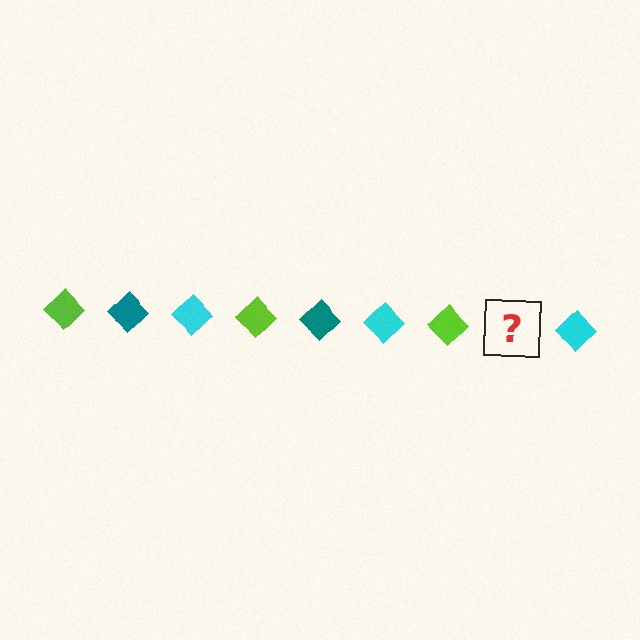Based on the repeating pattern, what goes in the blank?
The blank should be a teal diamond.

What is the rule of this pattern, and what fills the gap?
The rule is that the pattern cycles through lime, teal, cyan diamonds. The gap should be filled with a teal diamond.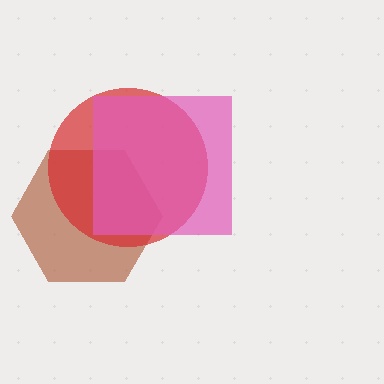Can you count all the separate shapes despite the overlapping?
Yes, there are 3 separate shapes.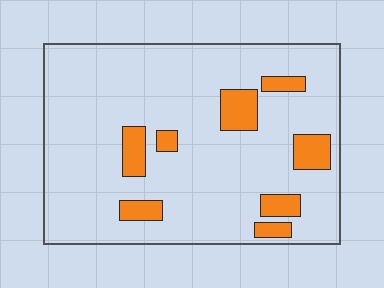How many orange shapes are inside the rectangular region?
8.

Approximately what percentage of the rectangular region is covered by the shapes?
Approximately 15%.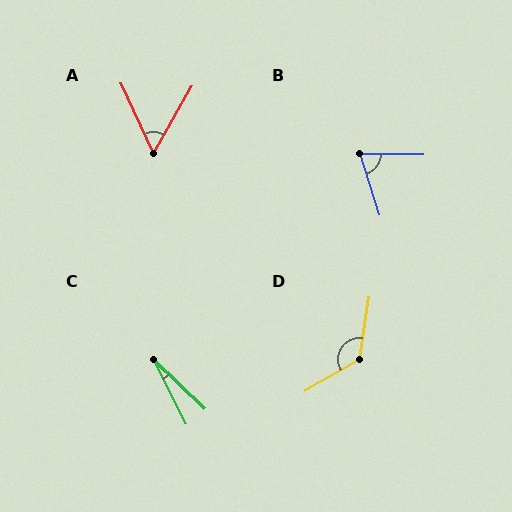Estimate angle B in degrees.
Approximately 72 degrees.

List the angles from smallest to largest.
C (19°), A (55°), B (72°), D (129°).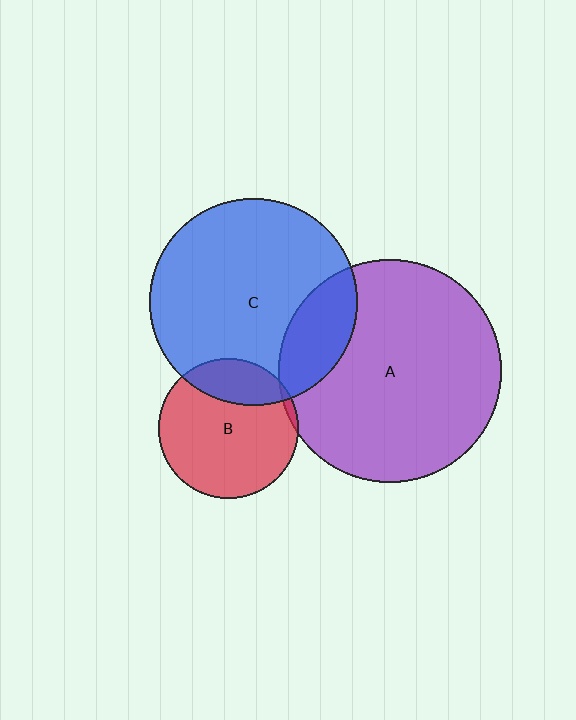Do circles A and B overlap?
Yes.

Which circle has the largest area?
Circle A (purple).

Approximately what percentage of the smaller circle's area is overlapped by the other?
Approximately 5%.